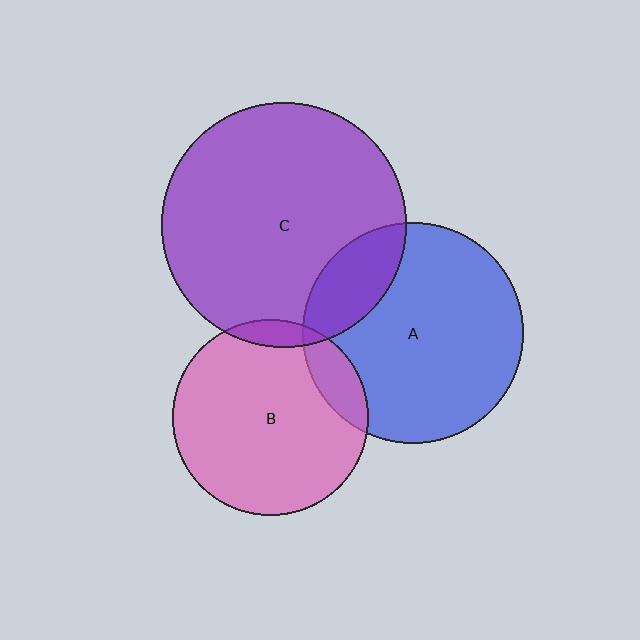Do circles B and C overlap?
Yes.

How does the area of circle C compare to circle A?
Approximately 1.2 times.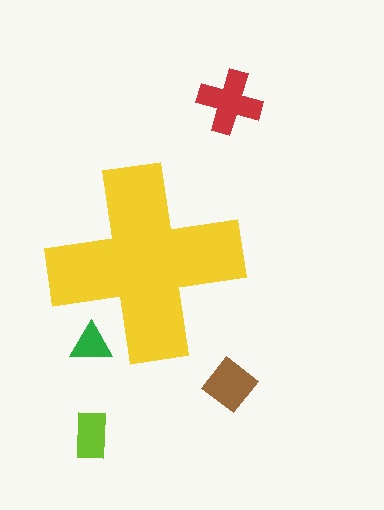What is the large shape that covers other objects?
A yellow cross.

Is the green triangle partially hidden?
Yes, the green triangle is partially hidden behind the yellow cross.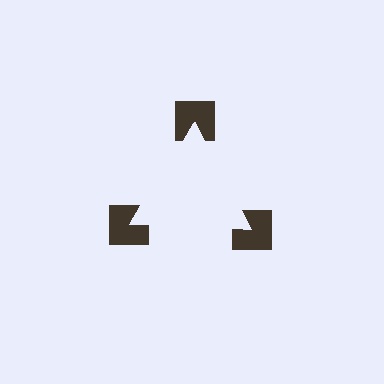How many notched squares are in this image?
There are 3 — one at each vertex of the illusory triangle.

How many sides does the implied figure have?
3 sides.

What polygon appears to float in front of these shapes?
An illusory triangle — its edges are inferred from the aligned wedge cuts in the notched squares, not physically drawn.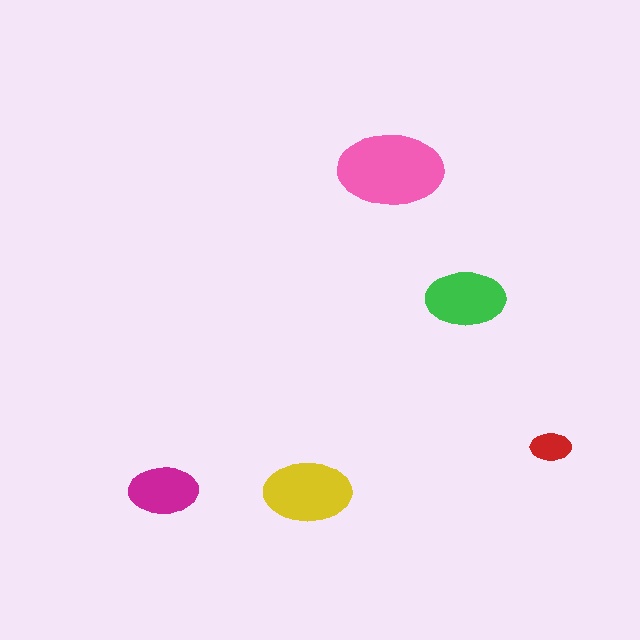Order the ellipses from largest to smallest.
the pink one, the yellow one, the green one, the magenta one, the red one.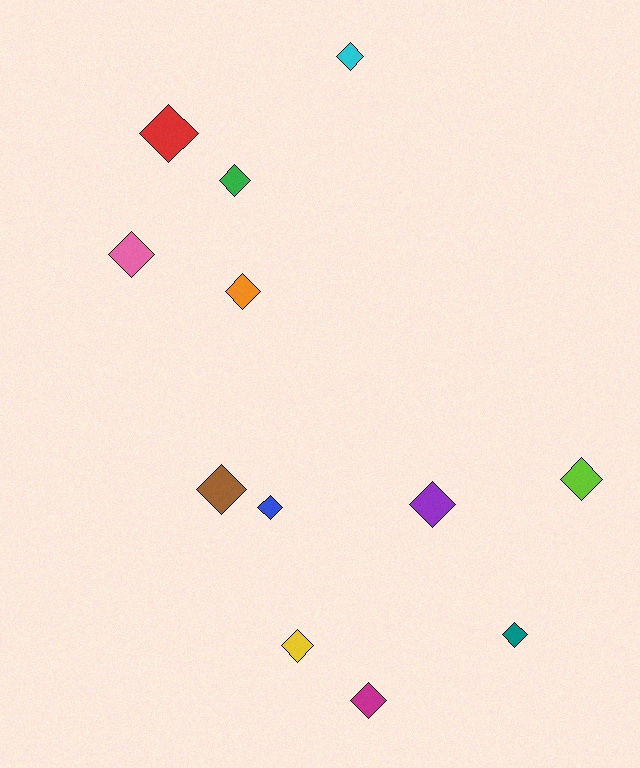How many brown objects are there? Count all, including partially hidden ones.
There is 1 brown object.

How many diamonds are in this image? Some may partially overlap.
There are 12 diamonds.